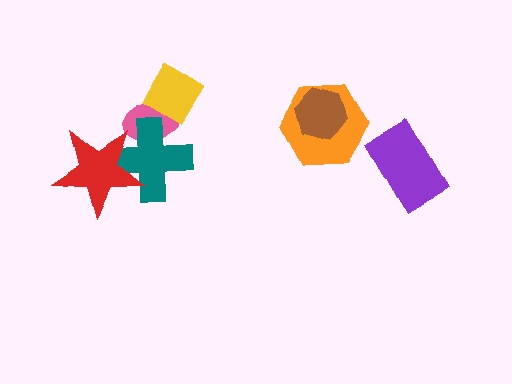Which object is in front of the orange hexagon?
The brown hexagon is in front of the orange hexagon.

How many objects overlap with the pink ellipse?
2 objects overlap with the pink ellipse.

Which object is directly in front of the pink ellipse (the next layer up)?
The teal cross is directly in front of the pink ellipse.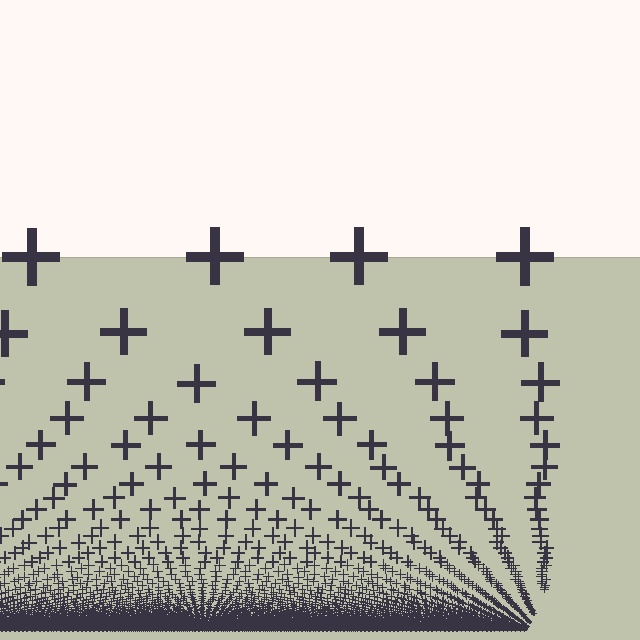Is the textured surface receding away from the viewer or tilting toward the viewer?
The surface appears to tilt toward the viewer. Texture elements get larger and sparser toward the top.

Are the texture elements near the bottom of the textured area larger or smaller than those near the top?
Smaller. The gradient is inverted — elements near the bottom are smaller and denser.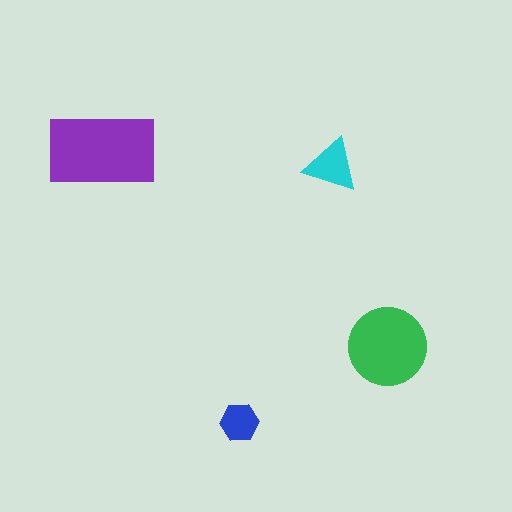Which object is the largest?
The purple rectangle.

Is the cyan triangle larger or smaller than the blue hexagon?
Larger.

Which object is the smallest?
The blue hexagon.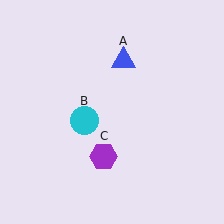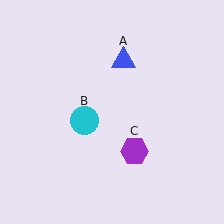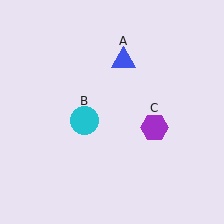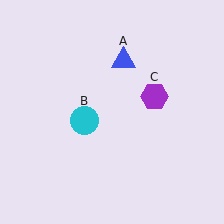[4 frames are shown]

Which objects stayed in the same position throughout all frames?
Blue triangle (object A) and cyan circle (object B) remained stationary.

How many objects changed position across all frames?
1 object changed position: purple hexagon (object C).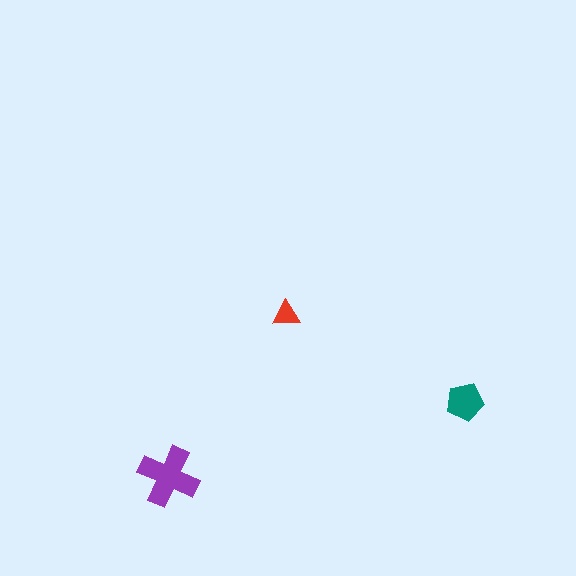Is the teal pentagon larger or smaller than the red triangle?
Larger.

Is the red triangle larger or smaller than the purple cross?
Smaller.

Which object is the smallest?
The red triangle.